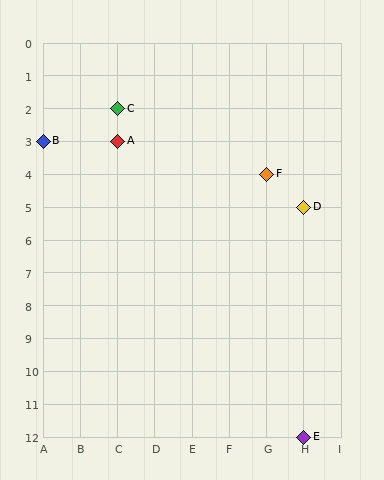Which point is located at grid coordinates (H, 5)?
Point D is at (H, 5).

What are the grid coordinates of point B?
Point B is at grid coordinates (A, 3).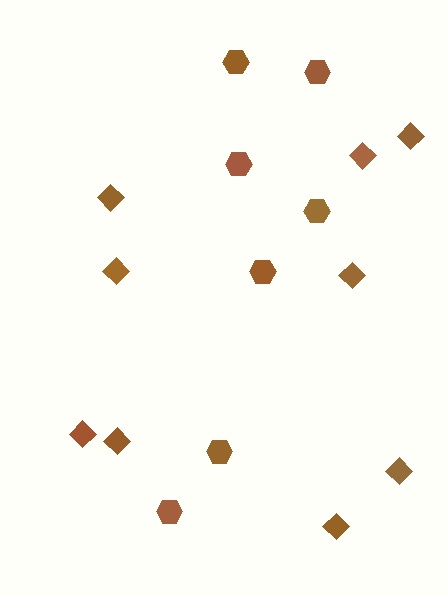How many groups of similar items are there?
There are 2 groups: one group of hexagons (7) and one group of diamonds (9).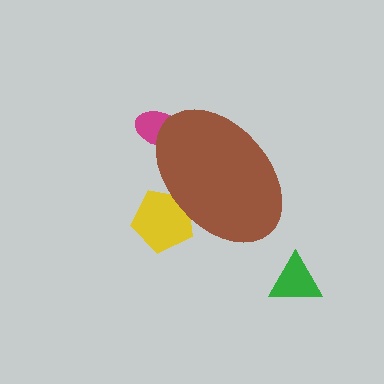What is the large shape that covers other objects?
A brown ellipse.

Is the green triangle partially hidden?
No, the green triangle is fully visible.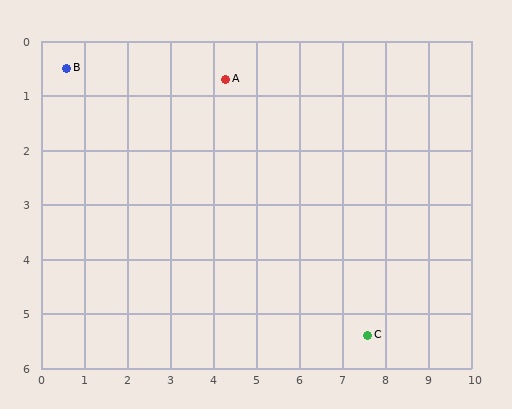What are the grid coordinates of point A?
Point A is at approximately (4.3, 0.7).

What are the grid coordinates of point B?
Point B is at approximately (0.6, 0.5).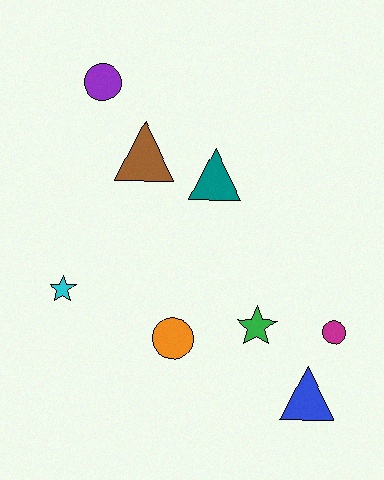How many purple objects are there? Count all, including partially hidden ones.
There is 1 purple object.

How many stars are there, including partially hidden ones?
There are 2 stars.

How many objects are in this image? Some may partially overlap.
There are 8 objects.